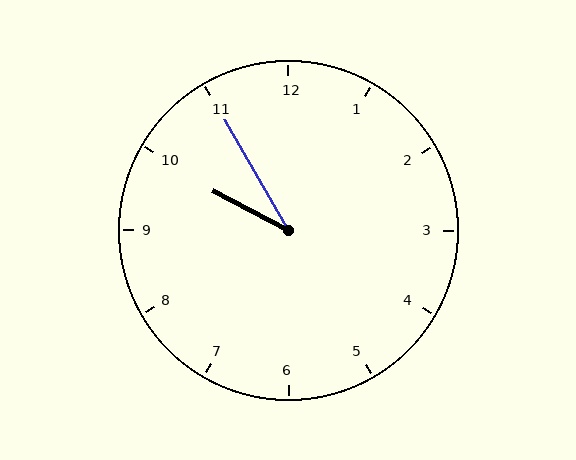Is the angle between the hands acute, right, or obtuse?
It is acute.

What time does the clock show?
9:55.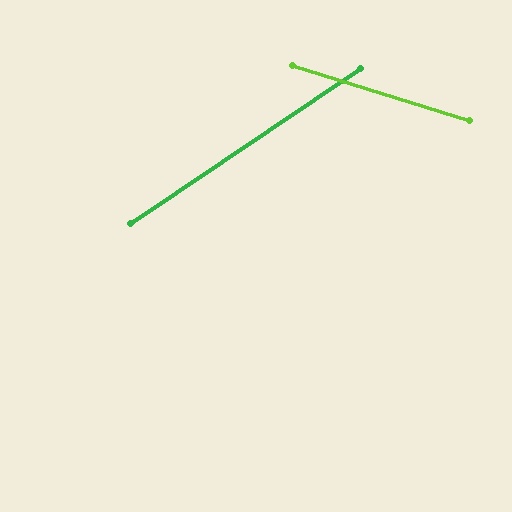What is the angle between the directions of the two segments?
Approximately 51 degrees.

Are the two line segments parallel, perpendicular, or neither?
Neither parallel nor perpendicular — they differ by about 51°.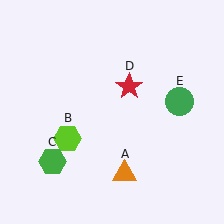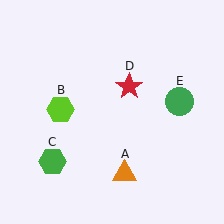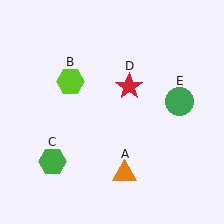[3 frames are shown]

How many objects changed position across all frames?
1 object changed position: lime hexagon (object B).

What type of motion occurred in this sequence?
The lime hexagon (object B) rotated clockwise around the center of the scene.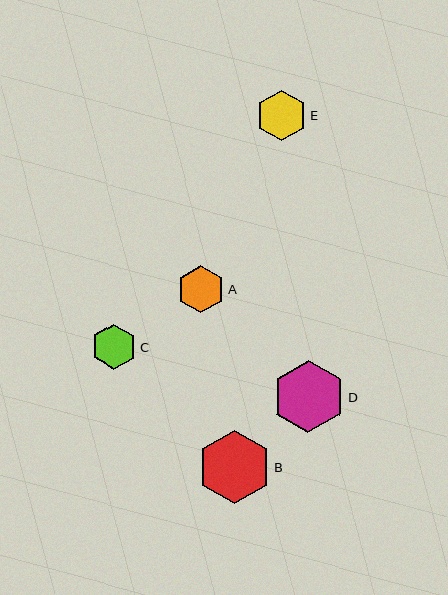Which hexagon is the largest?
Hexagon B is the largest with a size of approximately 73 pixels.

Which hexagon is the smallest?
Hexagon C is the smallest with a size of approximately 46 pixels.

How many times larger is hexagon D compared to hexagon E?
Hexagon D is approximately 1.4 times the size of hexagon E.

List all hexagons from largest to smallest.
From largest to smallest: B, D, E, A, C.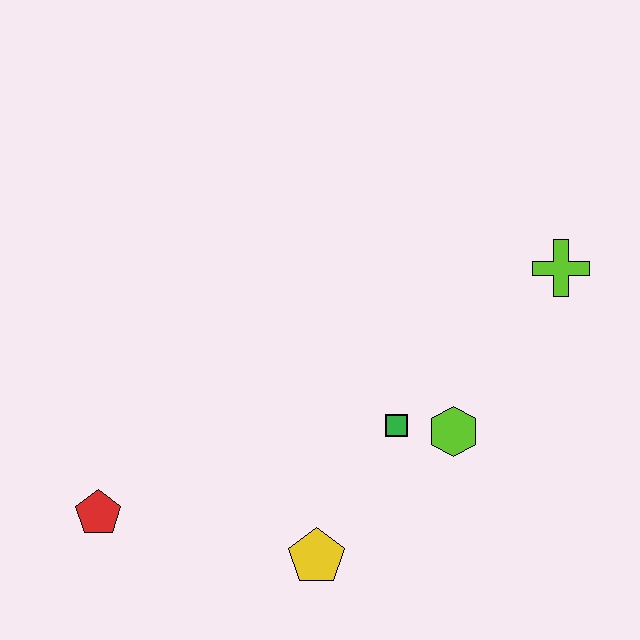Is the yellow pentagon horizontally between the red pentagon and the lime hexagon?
Yes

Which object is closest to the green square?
The lime hexagon is closest to the green square.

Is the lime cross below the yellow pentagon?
No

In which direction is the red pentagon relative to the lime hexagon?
The red pentagon is to the left of the lime hexagon.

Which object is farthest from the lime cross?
The red pentagon is farthest from the lime cross.